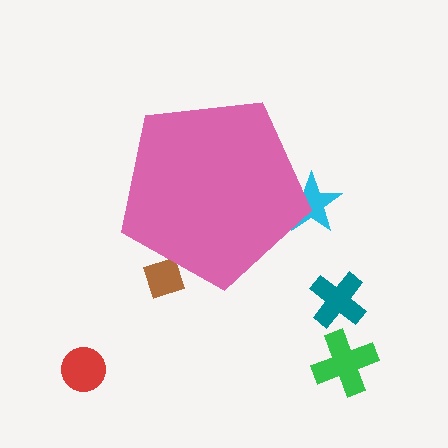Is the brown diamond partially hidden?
Yes, the brown diamond is partially hidden behind the pink pentagon.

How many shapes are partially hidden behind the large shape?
2 shapes are partially hidden.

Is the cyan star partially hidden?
Yes, the cyan star is partially hidden behind the pink pentagon.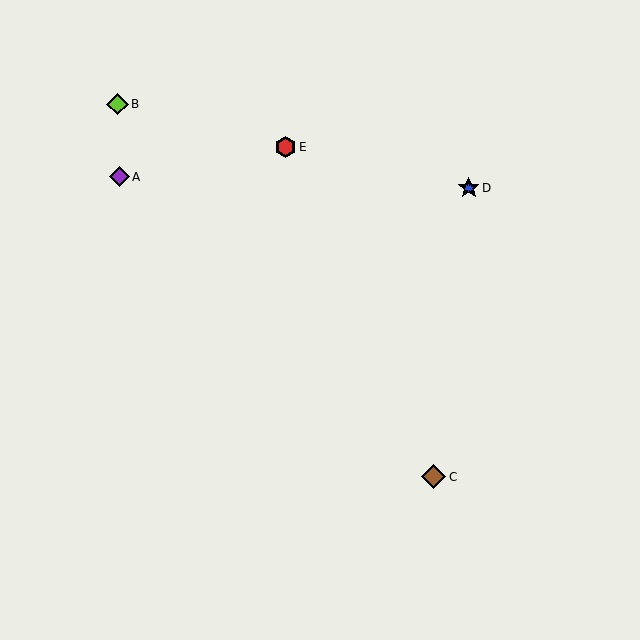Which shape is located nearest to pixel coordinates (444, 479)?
The brown diamond (labeled C) at (433, 477) is nearest to that location.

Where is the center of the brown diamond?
The center of the brown diamond is at (433, 477).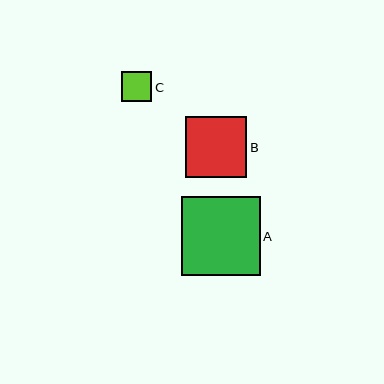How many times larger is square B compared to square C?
Square B is approximately 2.0 times the size of square C.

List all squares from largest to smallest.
From largest to smallest: A, B, C.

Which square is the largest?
Square A is the largest with a size of approximately 78 pixels.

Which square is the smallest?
Square C is the smallest with a size of approximately 31 pixels.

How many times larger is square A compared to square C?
Square A is approximately 2.5 times the size of square C.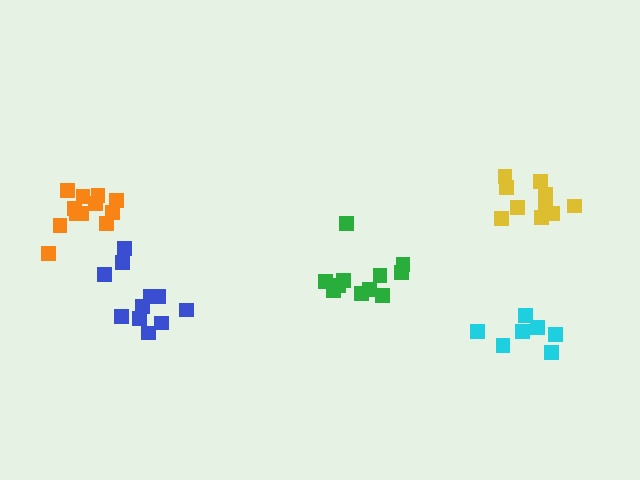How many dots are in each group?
Group 1: 11 dots, Group 2: 7 dots, Group 3: 11 dots, Group 4: 12 dots, Group 5: 10 dots (51 total).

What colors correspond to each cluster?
The clusters are colored: blue, cyan, green, orange, yellow.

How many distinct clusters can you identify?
There are 5 distinct clusters.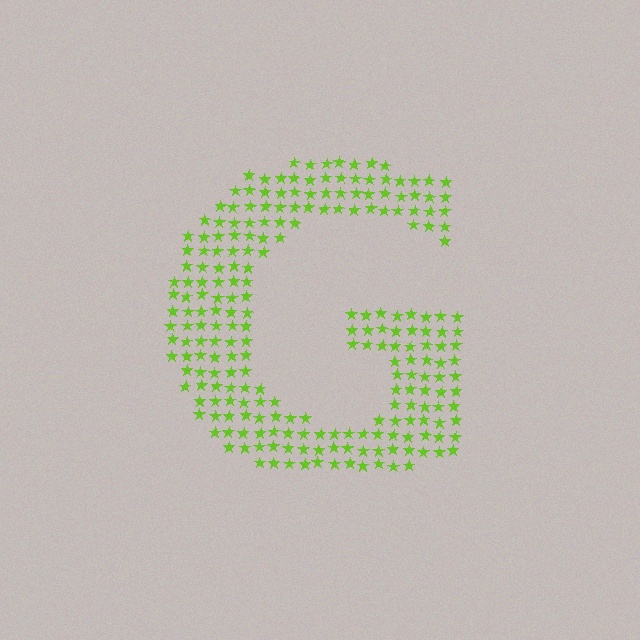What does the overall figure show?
The overall figure shows the letter G.